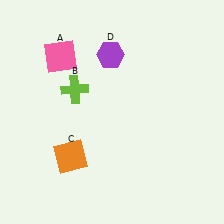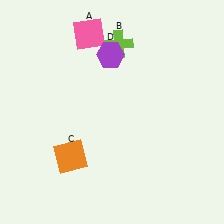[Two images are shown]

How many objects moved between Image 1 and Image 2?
2 objects moved between the two images.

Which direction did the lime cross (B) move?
The lime cross (B) moved up.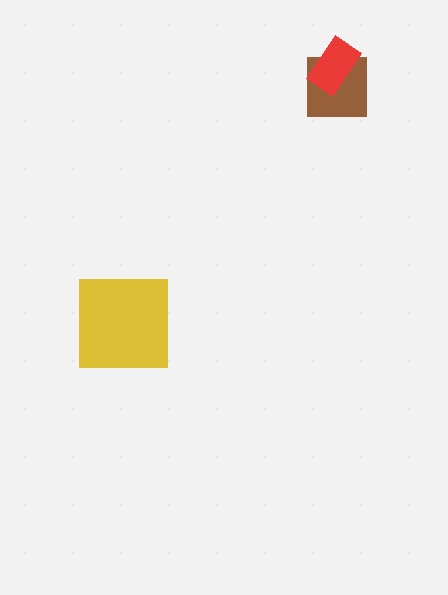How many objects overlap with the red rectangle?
1 object overlaps with the red rectangle.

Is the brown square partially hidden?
Yes, it is partially covered by another shape.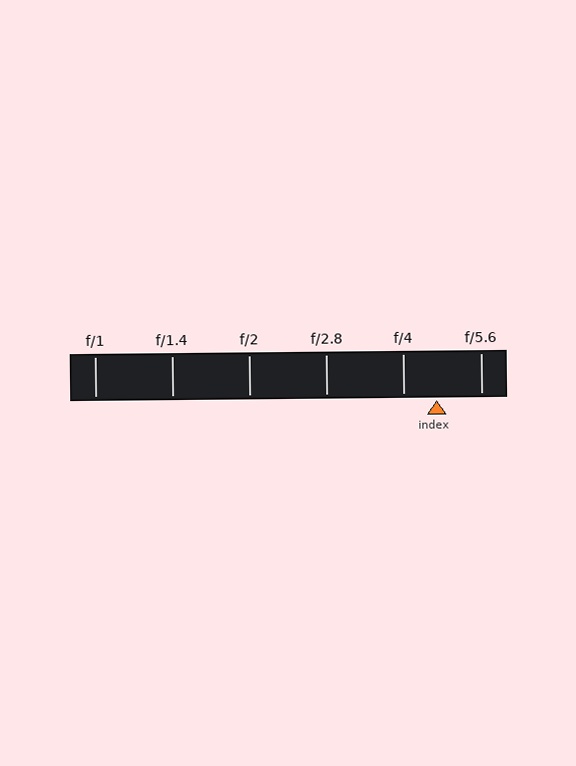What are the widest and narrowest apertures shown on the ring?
The widest aperture shown is f/1 and the narrowest is f/5.6.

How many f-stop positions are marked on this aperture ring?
There are 6 f-stop positions marked.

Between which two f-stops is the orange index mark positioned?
The index mark is between f/4 and f/5.6.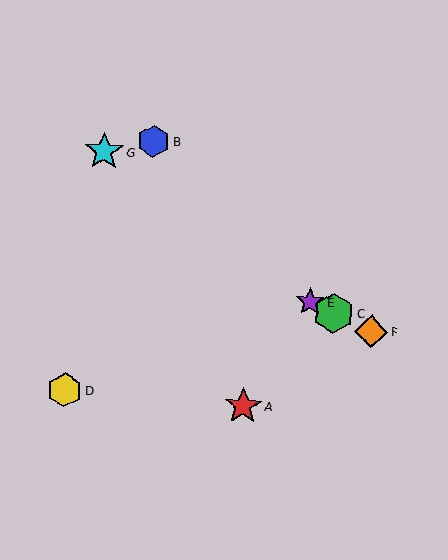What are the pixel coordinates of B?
Object B is at (154, 141).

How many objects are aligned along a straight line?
3 objects (C, E, F) are aligned along a straight line.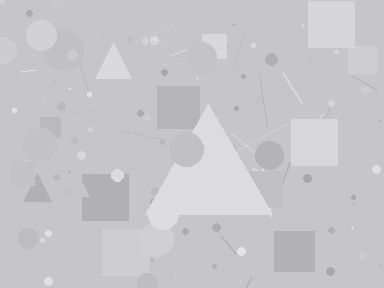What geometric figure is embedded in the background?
A triangle is embedded in the background.